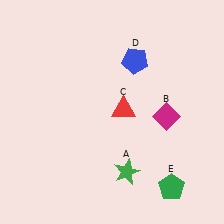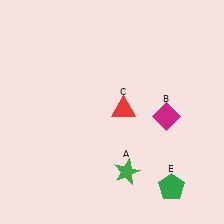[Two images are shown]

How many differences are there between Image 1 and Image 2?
There is 1 difference between the two images.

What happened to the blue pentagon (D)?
The blue pentagon (D) was removed in Image 2. It was in the top-right area of Image 1.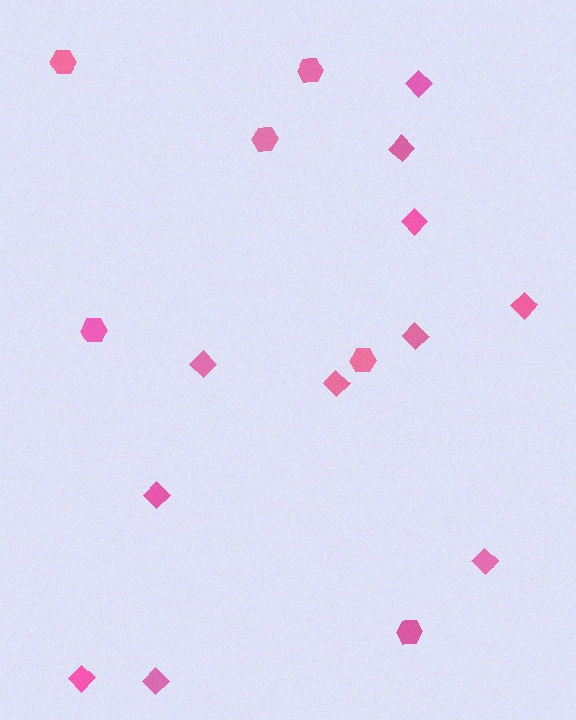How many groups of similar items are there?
There are 2 groups: one group of hexagons (6) and one group of diamonds (11).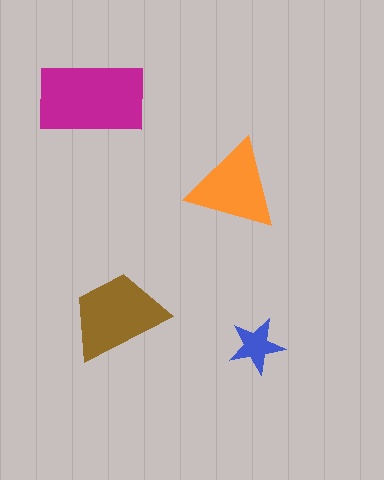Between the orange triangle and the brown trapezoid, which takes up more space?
The brown trapezoid.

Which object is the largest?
The magenta rectangle.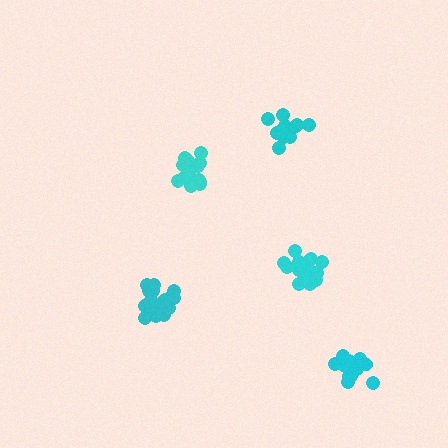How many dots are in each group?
Group 1: 13 dots, Group 2: 19 dots, Group 3: 17 dots, Group 4: 17 dots, Group 5: 18 dots (84 total).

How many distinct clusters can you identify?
There are 5 distinct clusters.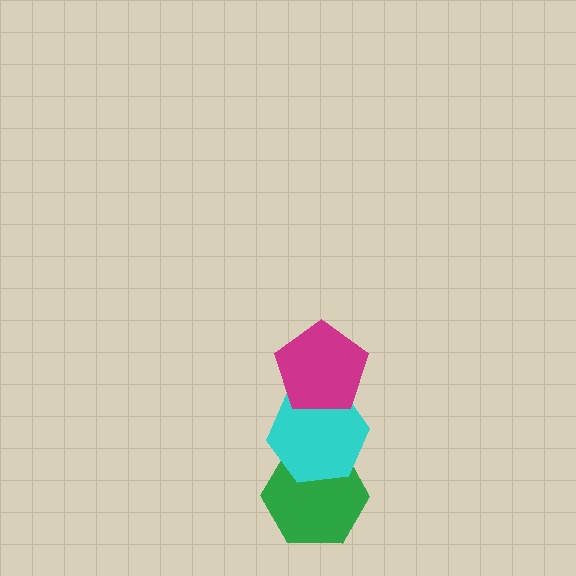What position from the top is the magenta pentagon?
The magenta pentagon is 1st from the top.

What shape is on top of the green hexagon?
The cyan hexagon is on top of the green hexagon.